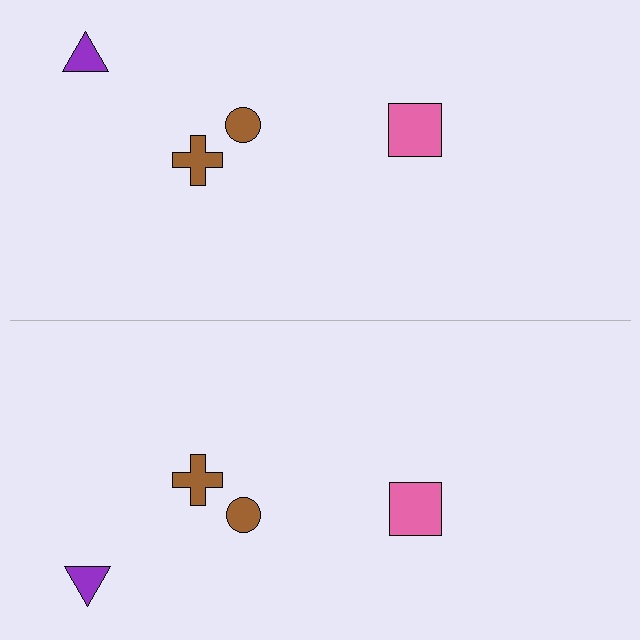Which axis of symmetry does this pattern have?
The pattern has a horizontal axis of symmetry running through the center of the image.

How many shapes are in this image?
There are 8 shapes in this image.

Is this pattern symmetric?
Yes, this pattern has bilateral (reflection) symmetry.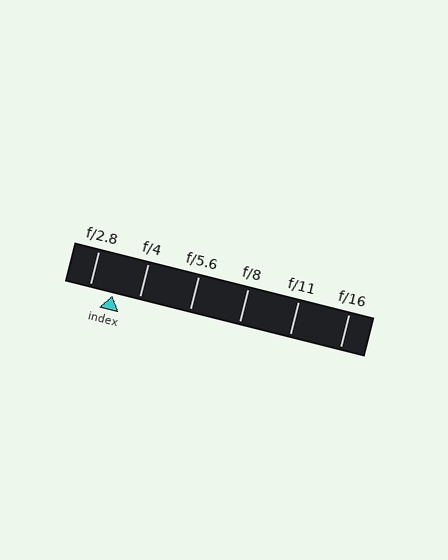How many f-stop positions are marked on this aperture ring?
There are 6 f-stop positions marked.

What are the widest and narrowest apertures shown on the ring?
The widest aperture shown is f/2.8 and the narrowest is f/16.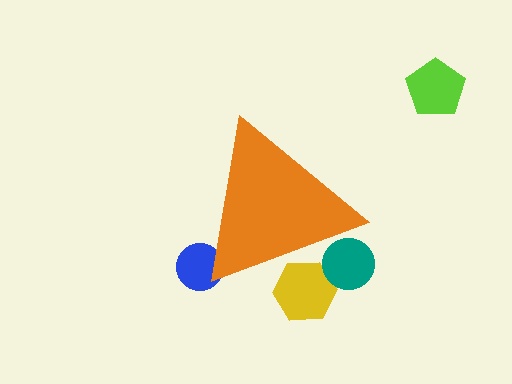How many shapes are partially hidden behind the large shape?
3 shapes are partially hidden.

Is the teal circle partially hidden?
Yes, the teal circle is partially hidden behind the orange triangle.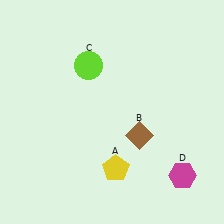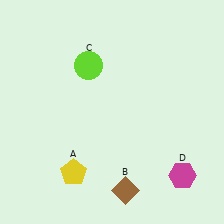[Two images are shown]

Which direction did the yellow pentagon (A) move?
The yellow pentagon (A) moved left.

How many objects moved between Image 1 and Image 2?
2 objects moved between the two images.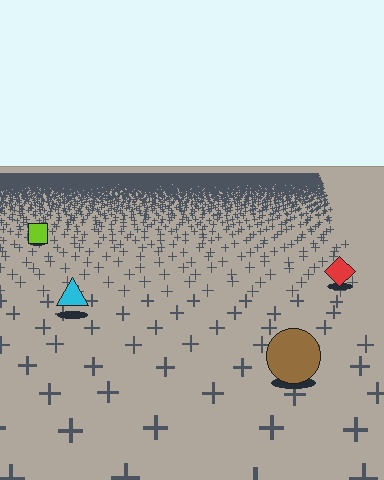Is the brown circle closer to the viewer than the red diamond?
Yes. The brown circle is closer — you can tell from the texture gradient: the ground texture is coarser near it.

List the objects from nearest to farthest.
From nearest to farthest: the brown circle, the cyan triangle, the red diamond, the lime square.